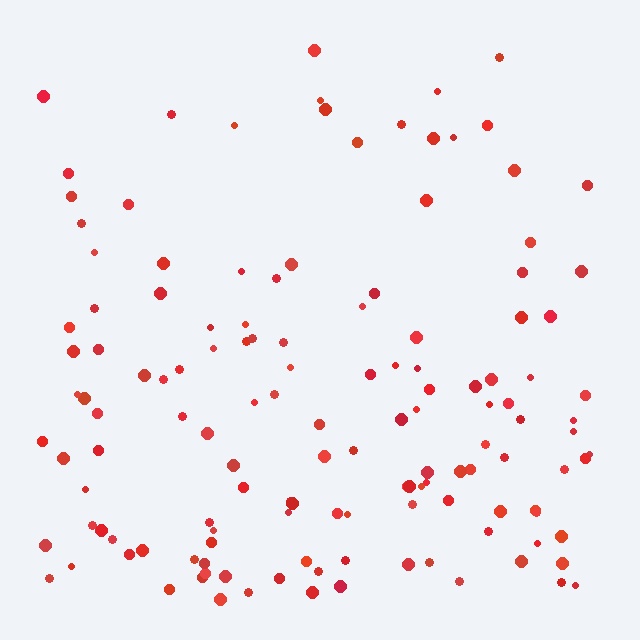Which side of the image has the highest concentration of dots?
The bottom.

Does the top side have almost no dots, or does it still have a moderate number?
Still a moderate number, just noticeably fewer than the bottom.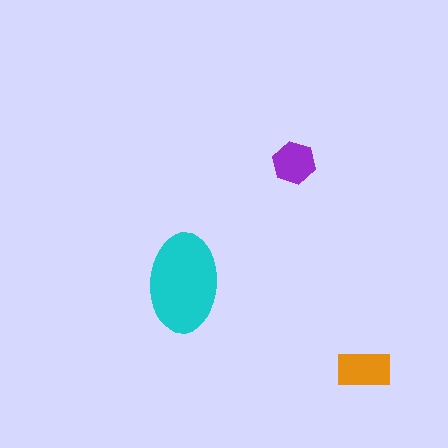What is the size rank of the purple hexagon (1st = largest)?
3rd.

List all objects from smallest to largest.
The purple hexagon, the orange rectangle, the cyan ellipse.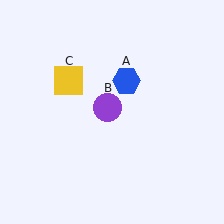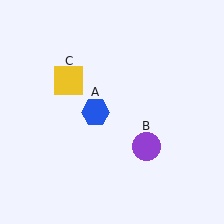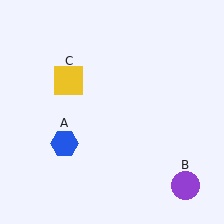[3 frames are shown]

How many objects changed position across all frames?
2 objects changed position: blue hexagon (object A), purple circle (object B).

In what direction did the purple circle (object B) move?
The purple circle (object B) moved down and to the right.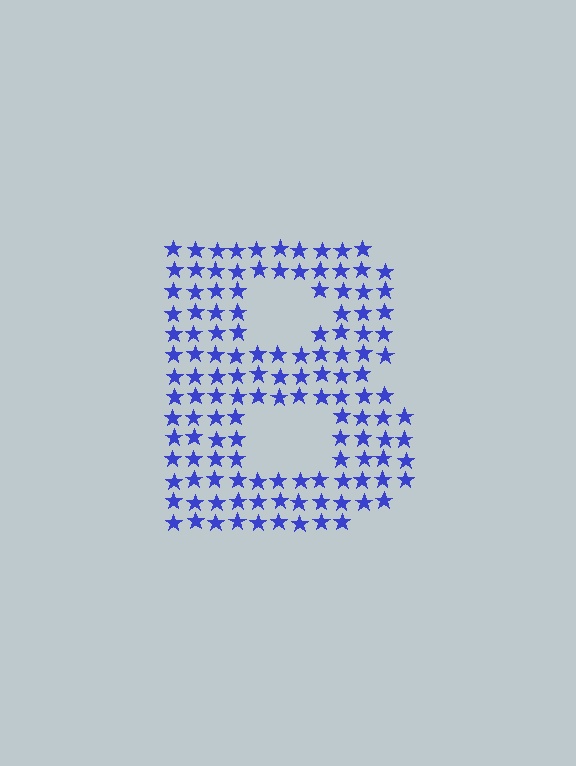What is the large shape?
The large shape is the letter B.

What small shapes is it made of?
It is made of small stars.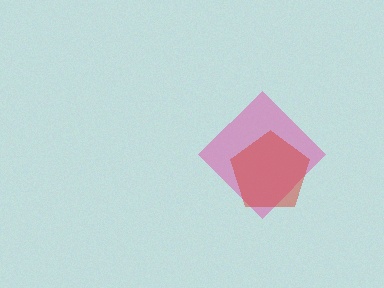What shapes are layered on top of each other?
The layered shapes are: a pink diamond, a red pentagon.